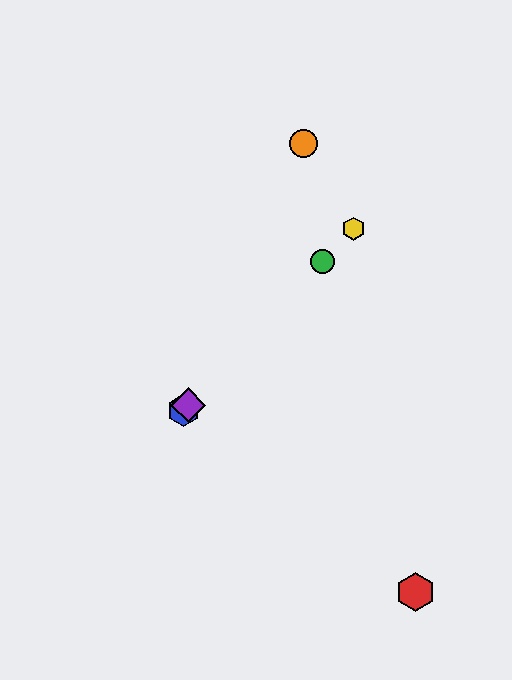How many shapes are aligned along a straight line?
4 shapes (the blue hexagon, the green circle, the yellow hexagon, the purple diamond) are aligned along a straight line.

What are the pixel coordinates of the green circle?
The green circle is at (322, 262).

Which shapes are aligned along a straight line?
The blue hexagon, the green circle, the yellow hexagon, the purple diamond are aligned along a straight line.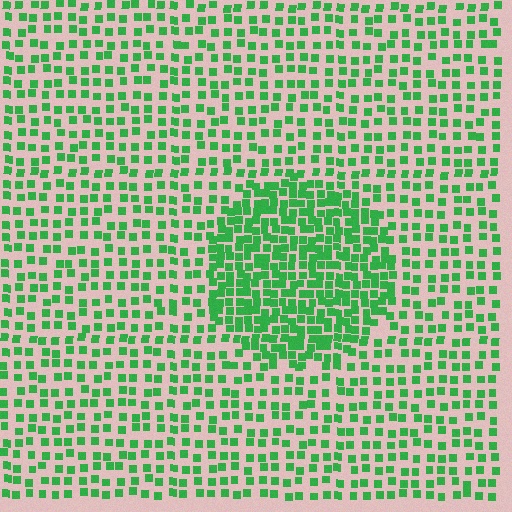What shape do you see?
I see a circle.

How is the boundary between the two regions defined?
The boundary is defined by a change in element density (approximately 2.0x ratio). All elements are the same color, size, and shape.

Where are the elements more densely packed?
The elements are more densely packed inside the circle boundary.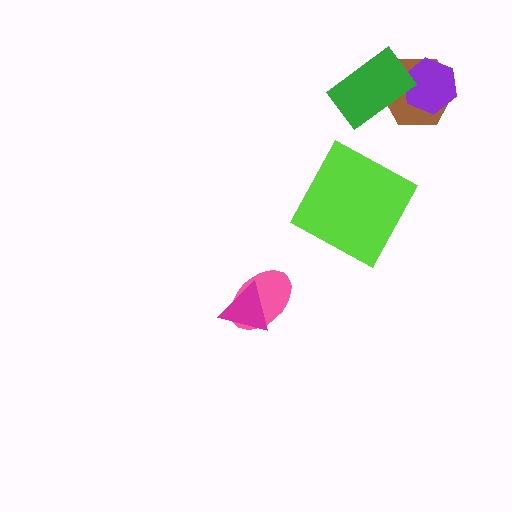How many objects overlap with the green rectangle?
2 objects overlap with the green rectangle.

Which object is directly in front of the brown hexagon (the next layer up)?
The purple hexagon is directly in front of the brown hexagon.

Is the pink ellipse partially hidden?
Yes, it is partially covered by another shape.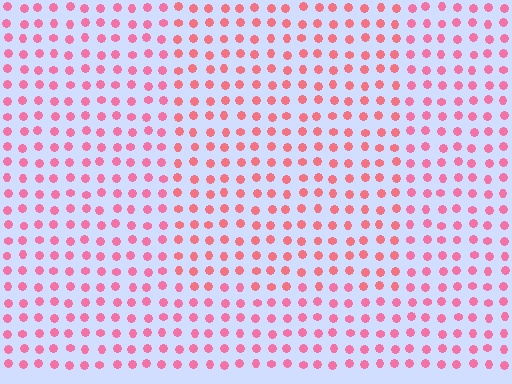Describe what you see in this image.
The image is filled with small pink elements in a uniform arrangement. A rectangle-shaped region is visible where the elements are tinted to a slightly different hue, forming a subtle color boundary.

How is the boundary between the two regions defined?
The boundary is defined purely by a slight shift in hue (about 17 degrees). Spacing, size, and orientation are identical on both sides.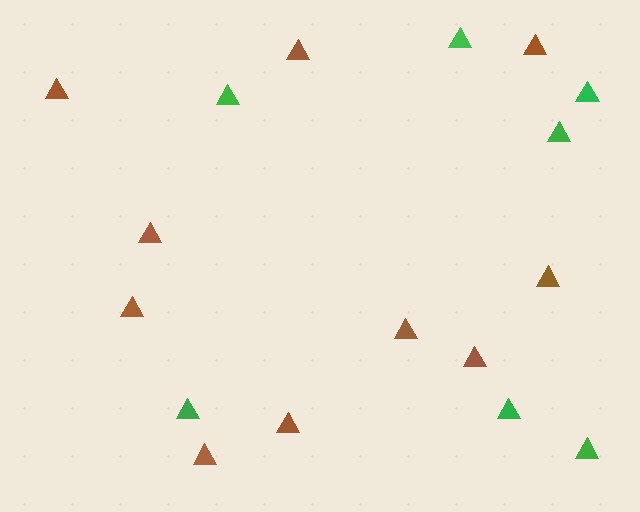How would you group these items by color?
There are 2 groups: one group of brown triangles (10) and one group of green triangles (7).